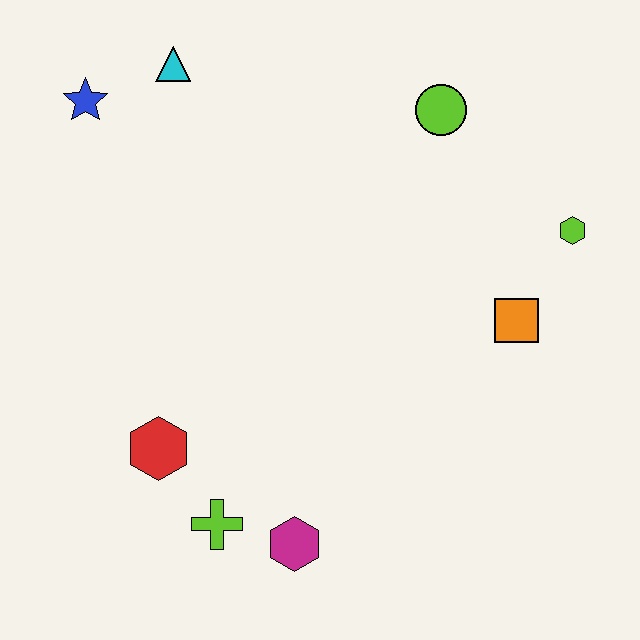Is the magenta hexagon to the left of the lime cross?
No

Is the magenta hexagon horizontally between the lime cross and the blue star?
No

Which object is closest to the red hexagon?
The lime cross is closest to the red hexagon.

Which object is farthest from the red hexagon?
The lime hexagon is farthest from the red hexagon.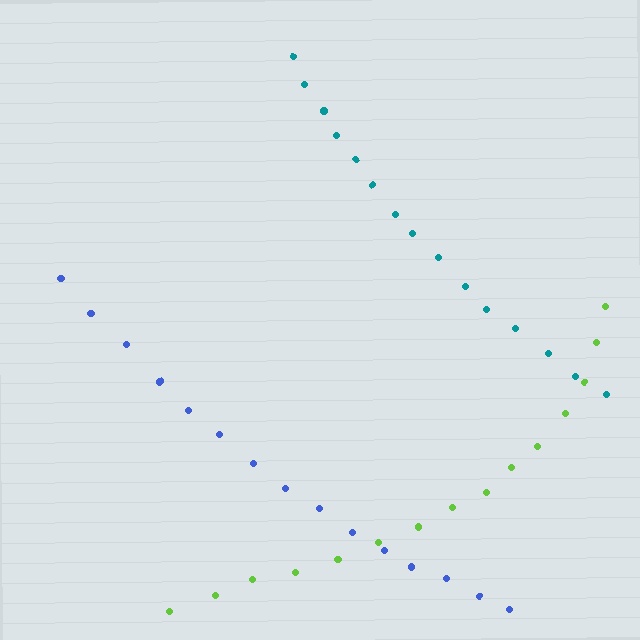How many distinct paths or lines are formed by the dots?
There are 3 distinct paths.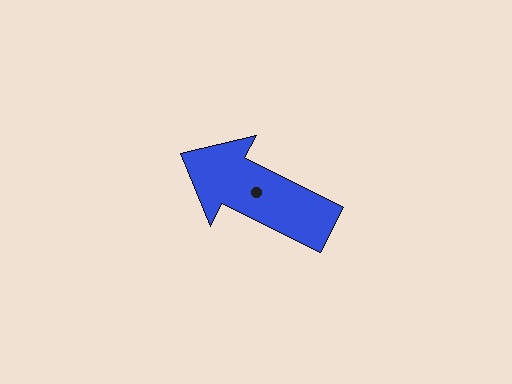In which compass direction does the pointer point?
Northwest.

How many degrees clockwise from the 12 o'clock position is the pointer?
Approximately 297 degrees.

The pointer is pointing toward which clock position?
Roughly 10 o'clock.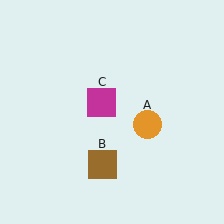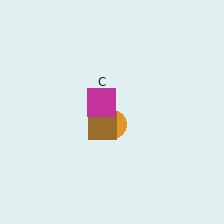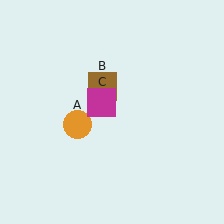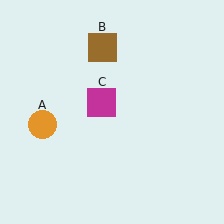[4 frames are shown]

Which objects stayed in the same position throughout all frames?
Magenta square (object C) remained stationary.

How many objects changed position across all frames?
2 objects changed position: orange circle (object A), brown square (object B).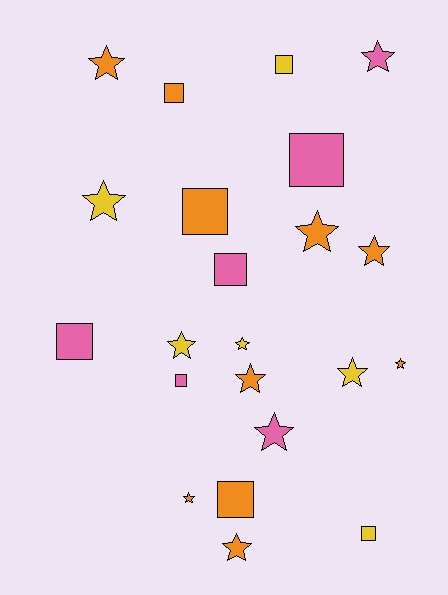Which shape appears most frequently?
Star, with 13 objects.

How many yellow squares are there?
There are 2 yellow squares.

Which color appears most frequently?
Orange, with 10 objects.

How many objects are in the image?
There are 22 objects.